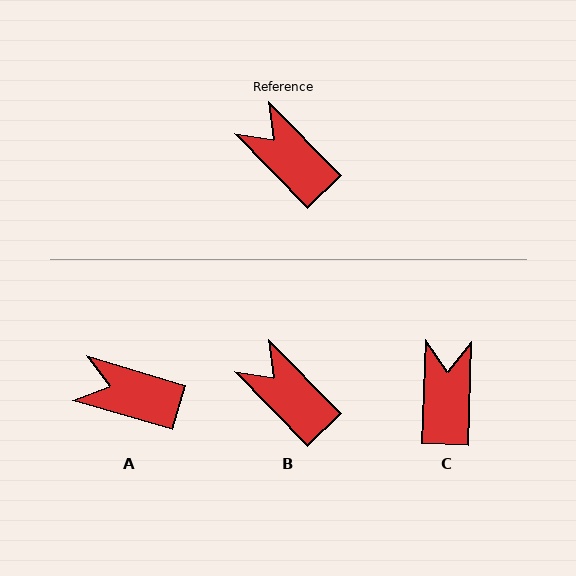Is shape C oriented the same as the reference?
No, it is off by about 46 degrees.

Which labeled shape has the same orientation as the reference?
B.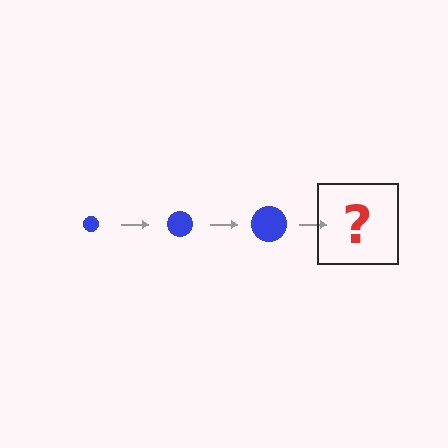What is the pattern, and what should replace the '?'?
The pattern is that the circle gets progressively larger each step. The '?' should be a blue circle, larger than the previous one.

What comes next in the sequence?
The next element should be a blue circle, larger than the previous one.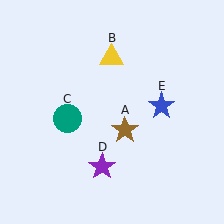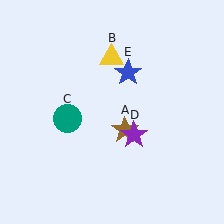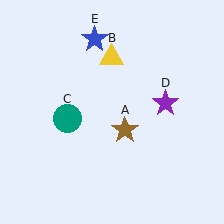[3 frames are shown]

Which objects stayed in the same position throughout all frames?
Brown star (object A) and yellow triangle (object B) and teal circle (object C) remained stationary.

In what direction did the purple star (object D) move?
The purple star (object D) moved up and to the right.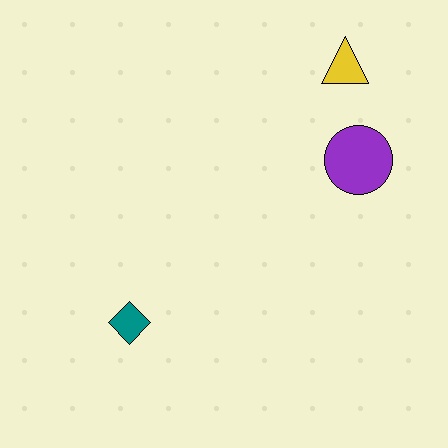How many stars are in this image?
There are no stars.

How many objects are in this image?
There are 3 objects.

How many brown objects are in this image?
There are no brown objects.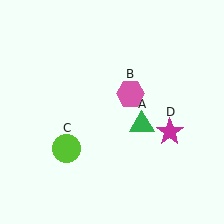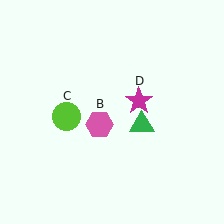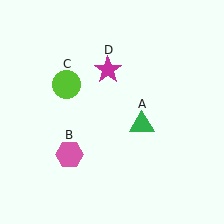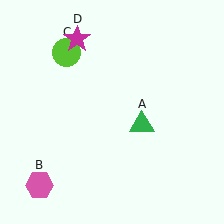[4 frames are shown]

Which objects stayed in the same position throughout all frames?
Green triangle (object A) remained stationary.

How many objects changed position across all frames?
3 objects changed position: pink hexagon (object B), lime circle (object C), magenta star (object D).